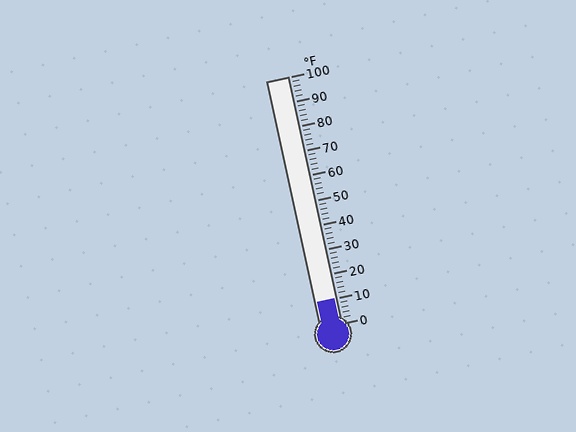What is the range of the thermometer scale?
The thermometer scale ranges from 0°F to 100°F.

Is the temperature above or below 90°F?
The temperature is below 90°F.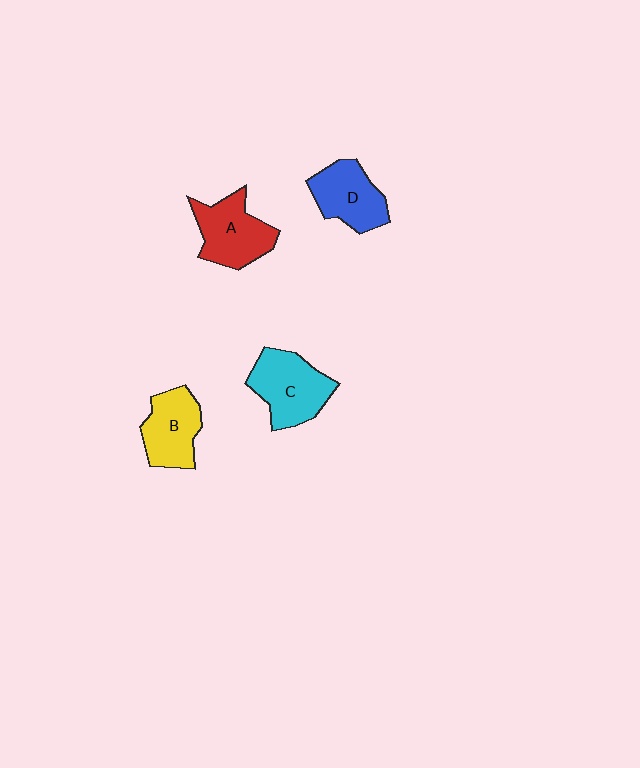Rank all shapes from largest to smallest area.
From largest to smallest: C (cyan), A (red), D (blue), B (yellow).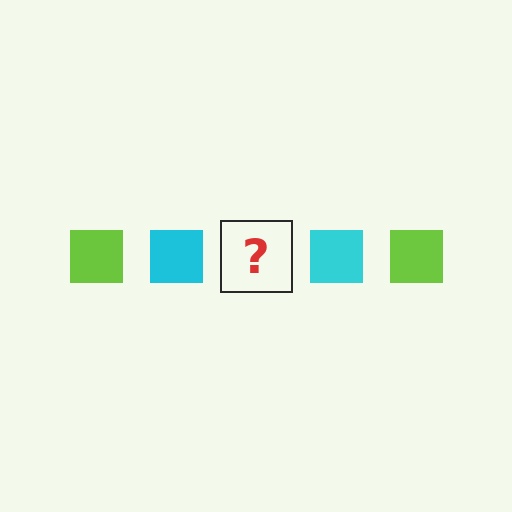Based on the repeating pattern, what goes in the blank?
The blank should be a lime square.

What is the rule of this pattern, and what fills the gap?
The rule is that the pattern cycles through lime, cyan squares. The gap should be filled with a lime square.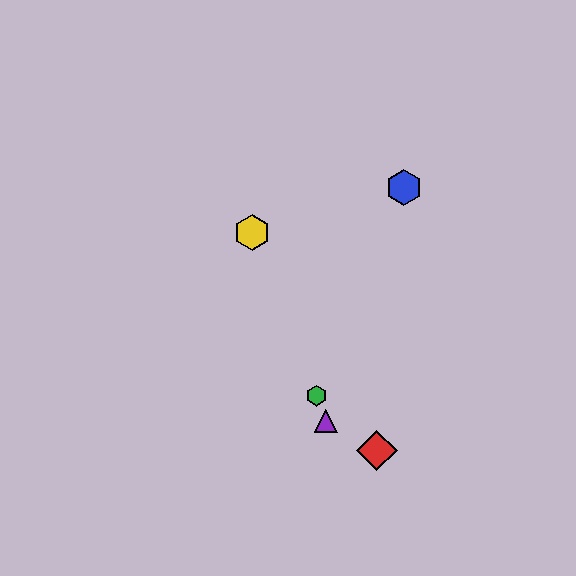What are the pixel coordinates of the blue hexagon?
The blue hexagon is at (404, 188).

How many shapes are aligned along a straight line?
3 shapes (the green hexagon, the yellow hexagon, the purple triangle) are aligned along a straight line.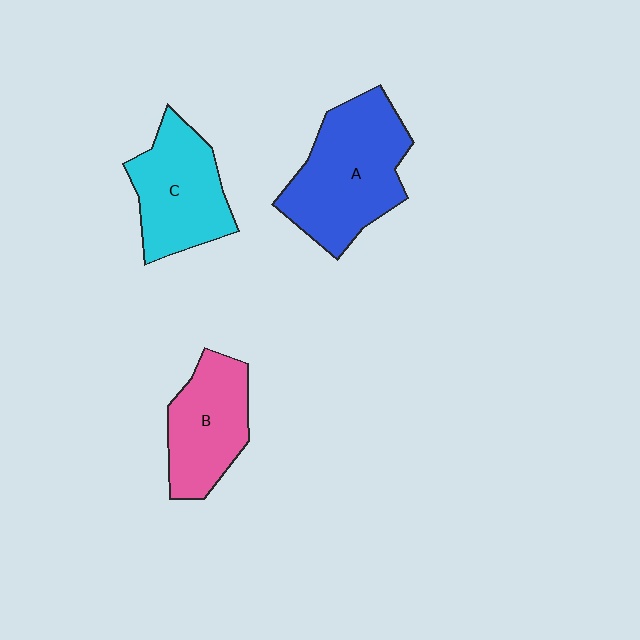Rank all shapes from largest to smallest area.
From largest to smallest: A (blue), C (cyan), B (pink).